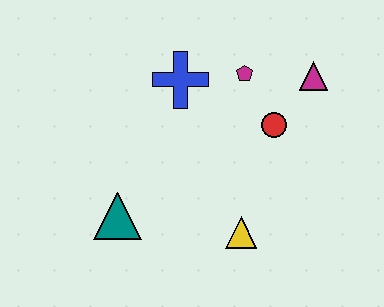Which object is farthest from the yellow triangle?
The magenta triangle is farthest from the yellow triangle.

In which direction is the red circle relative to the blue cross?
The red circle is to the right of the blue cross.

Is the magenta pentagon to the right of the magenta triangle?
No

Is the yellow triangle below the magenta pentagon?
Yes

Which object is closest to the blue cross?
The magenta pentagon is closest to the blue cross.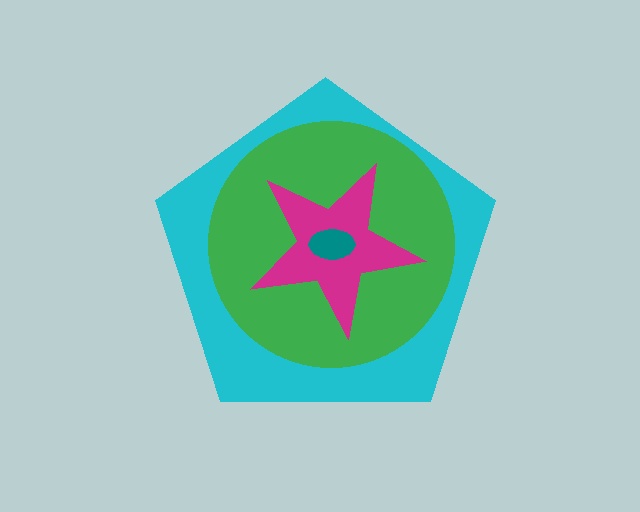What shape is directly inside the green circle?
The magenta star.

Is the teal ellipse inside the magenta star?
Yes.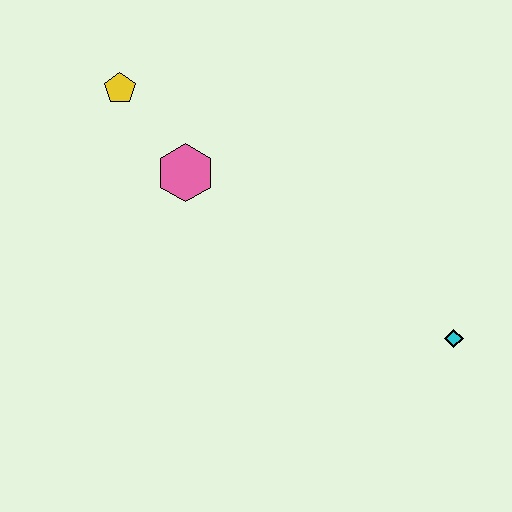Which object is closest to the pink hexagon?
The yellow pentagon is closest to the pink hexagon.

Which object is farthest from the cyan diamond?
The yellow pentagon is farthest from the cyan diamond.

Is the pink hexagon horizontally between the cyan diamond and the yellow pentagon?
Yes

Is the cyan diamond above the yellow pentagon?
No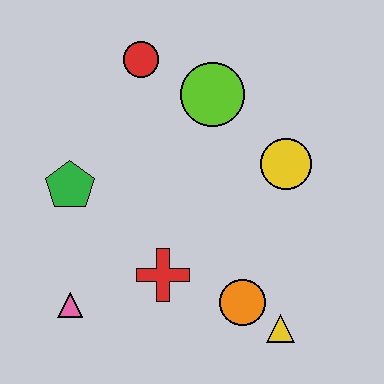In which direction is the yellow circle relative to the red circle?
The yellow circle is to the right of the red circle.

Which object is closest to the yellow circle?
The lime circle is closest to the yellow circle.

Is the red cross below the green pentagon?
Yes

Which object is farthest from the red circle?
The yellow triangle is farthest from the red circle.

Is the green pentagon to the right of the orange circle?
No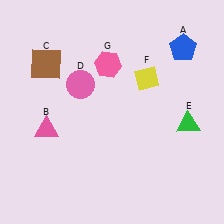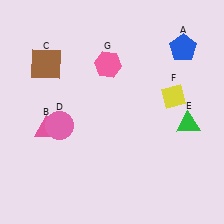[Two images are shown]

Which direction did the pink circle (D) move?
The pink circle (D) moved down.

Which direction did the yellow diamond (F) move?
The yellow diamond (F) moved right.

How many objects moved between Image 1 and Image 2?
2 objects moved between the two images.